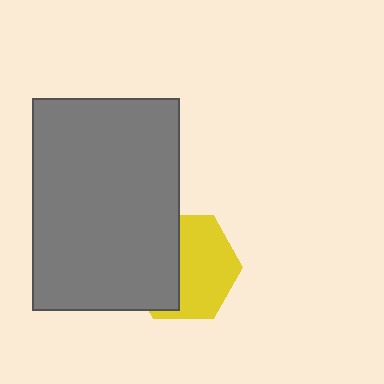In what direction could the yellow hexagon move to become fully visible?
The yellow hexagon could move right. That would shift it out from behind the gray rectangle entirely.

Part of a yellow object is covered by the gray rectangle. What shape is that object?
It is a hexagon.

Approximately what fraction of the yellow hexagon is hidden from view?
Roughly 43% of the yellow hexagon is hidden behind the gray rectangle.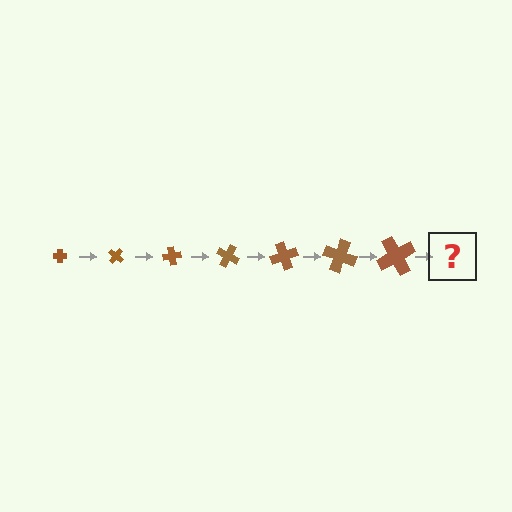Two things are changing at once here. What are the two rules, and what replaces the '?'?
The two rules are that the cross grows larger each step and it rotates 40 degrees each step. The '?' should be a cross, larger than the previous one and rotated 280 degrees from the start.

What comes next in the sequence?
The next element should be a cross, larger than the previous one and rotated 280 degrees from the start.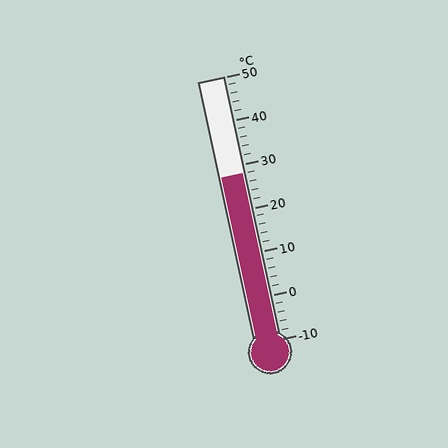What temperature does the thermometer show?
The thermometer shows approximately 28°C.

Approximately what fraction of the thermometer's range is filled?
The thermometer is filled to approximately 65% of its range.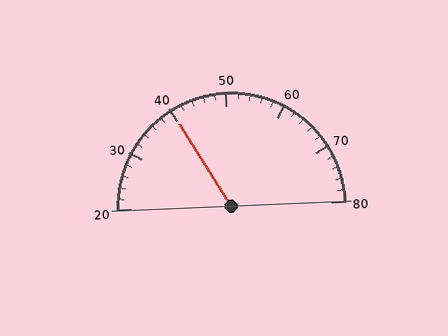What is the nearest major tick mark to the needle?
The nearest major tick mark is 40.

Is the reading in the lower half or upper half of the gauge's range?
The reading is in the lower half of the range (20 to 80).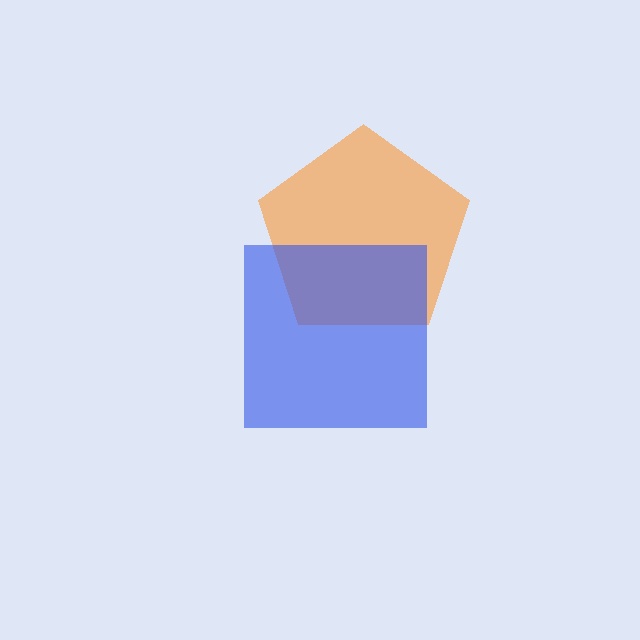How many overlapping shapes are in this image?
There are 2 overlapping shapes in the image.